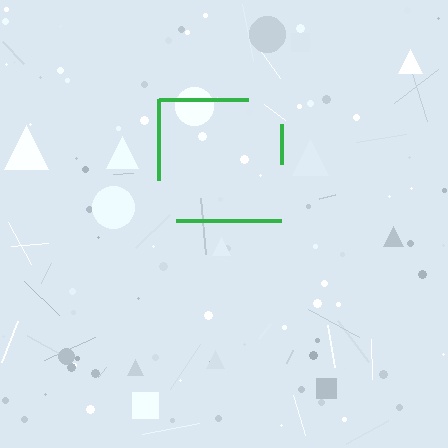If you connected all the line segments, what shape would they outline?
They would outline a square.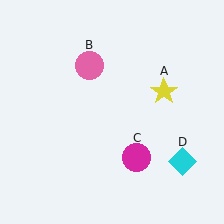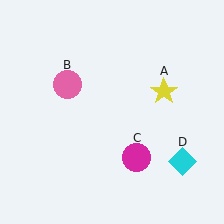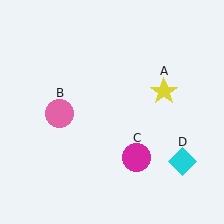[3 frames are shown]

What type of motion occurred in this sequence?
The pink circle (object B) rotated counterclockwise around the center of the scene.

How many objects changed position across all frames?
1 object changed position: pink circle (object B).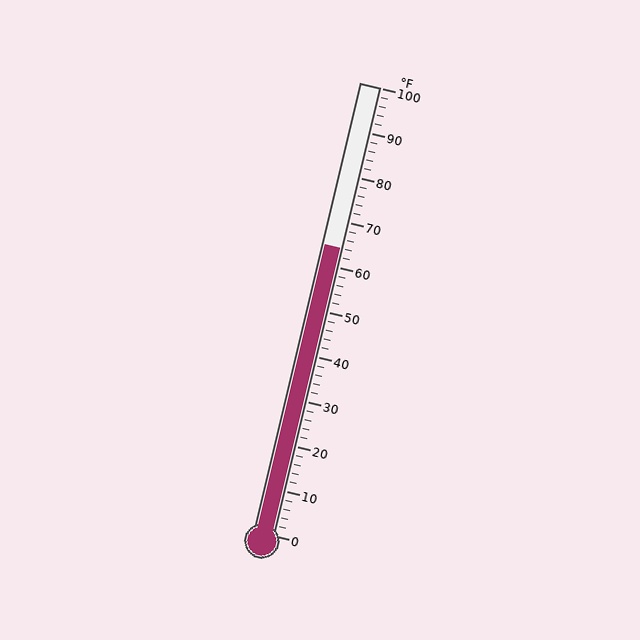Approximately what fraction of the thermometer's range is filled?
The thermometer is filled to approximately 65% of its range.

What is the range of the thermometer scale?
The thermometer scale ranges from 0°F to 100°F.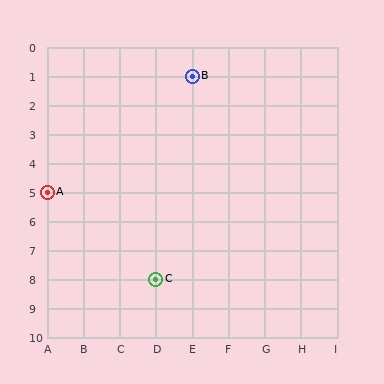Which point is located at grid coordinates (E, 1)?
Point B is at (E, 1).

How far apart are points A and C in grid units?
Points A and C are 3 columns and 3 rows apart (about 4.2 grid units diagonally).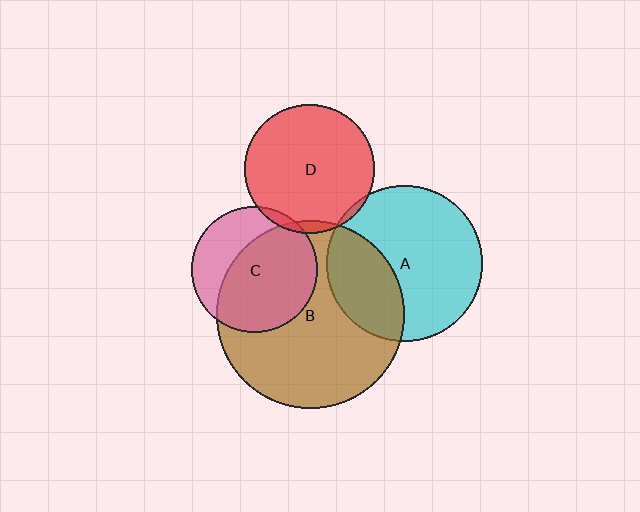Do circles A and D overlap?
Yes.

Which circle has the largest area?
Circle B (brown).